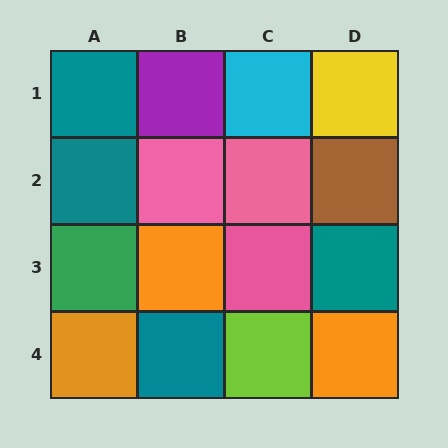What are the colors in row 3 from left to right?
Green, orange, pink, teal.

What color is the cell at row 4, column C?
Lime.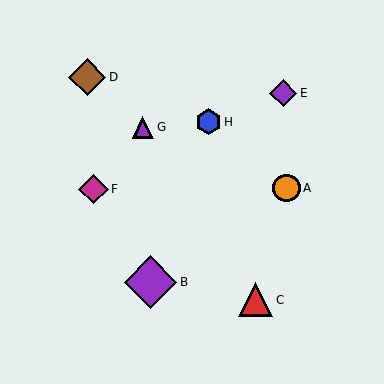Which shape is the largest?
The purple diamond (labeled B) is the largest.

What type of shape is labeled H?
Shape H is a blue hexagon.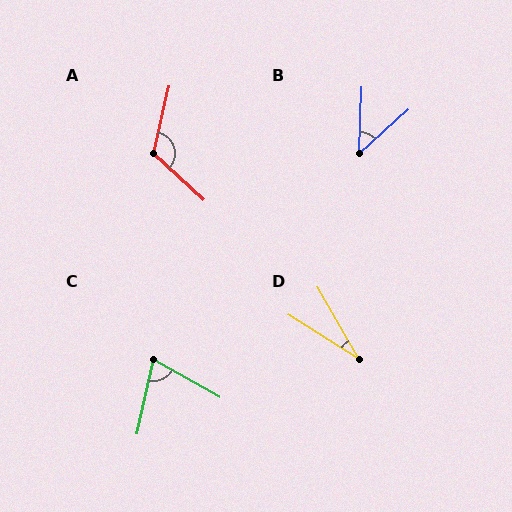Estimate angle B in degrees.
Approximately 45 degrees.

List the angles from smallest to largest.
D (28°), B (45°), C (73°), A (119°).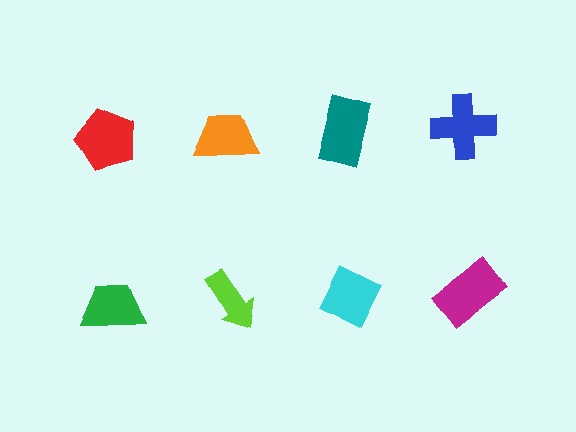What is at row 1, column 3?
A teal rectangle.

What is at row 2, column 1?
A green trapezoid.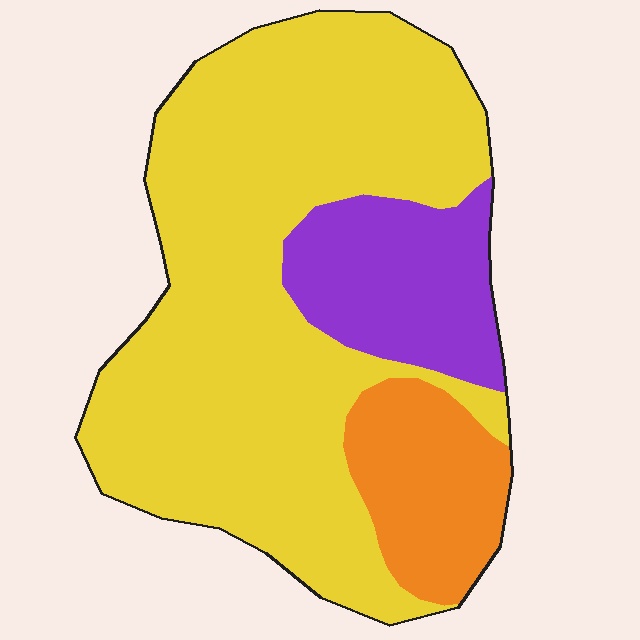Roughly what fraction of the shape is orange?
Orange covers 14% of the shape.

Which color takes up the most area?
Yellow, at roughly 70%.